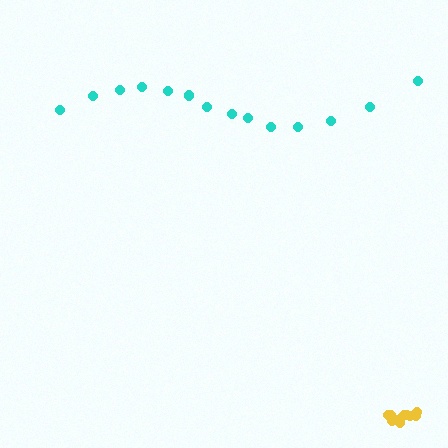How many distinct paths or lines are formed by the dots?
There are 2 distinct paths.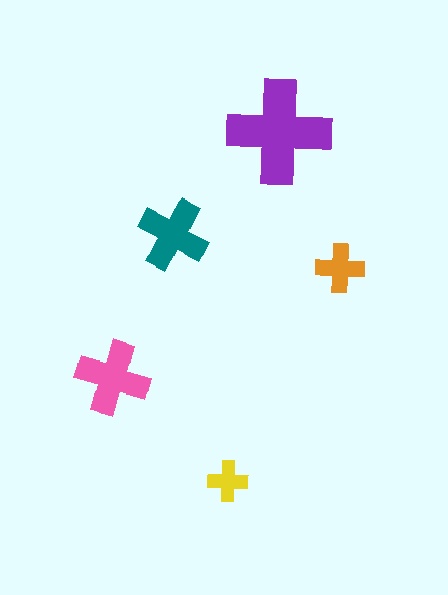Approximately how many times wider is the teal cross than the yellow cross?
About 2 times wider.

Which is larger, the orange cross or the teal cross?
The teal one.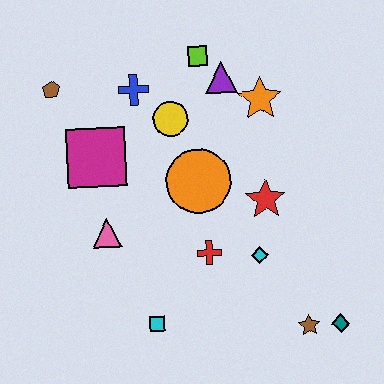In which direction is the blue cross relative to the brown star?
The blue cross is above the brown star.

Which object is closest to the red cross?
The cyan diamond is closest to the red cross.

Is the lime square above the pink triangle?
Yes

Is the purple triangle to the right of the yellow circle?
Yes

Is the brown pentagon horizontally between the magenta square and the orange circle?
No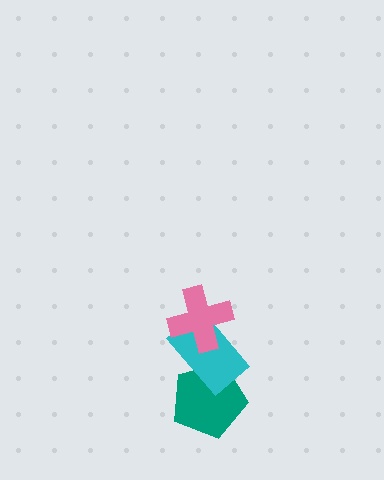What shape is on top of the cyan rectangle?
The pink cross is on top of the cyan rectangle.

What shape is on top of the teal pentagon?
The cyan rectangle is on top of the teal pentagon.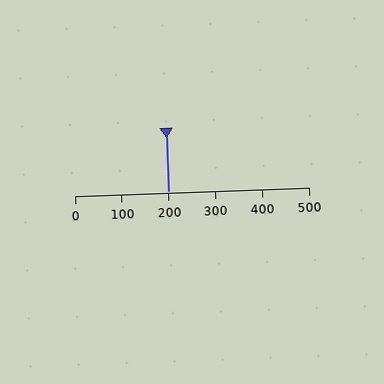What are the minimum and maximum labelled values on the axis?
The axis runs from 0 to 500.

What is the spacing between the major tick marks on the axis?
The major ticks are spaced 100 apart.